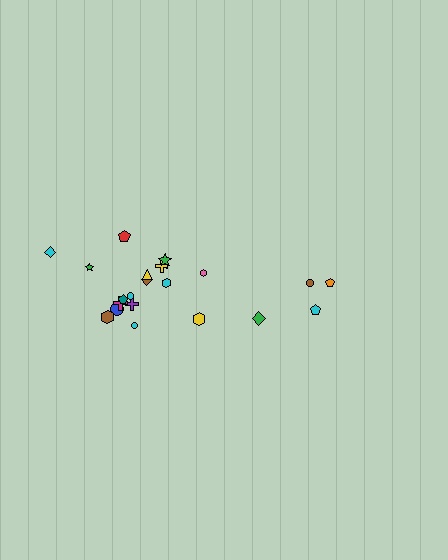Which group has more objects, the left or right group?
The left group.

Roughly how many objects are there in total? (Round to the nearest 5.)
Roughly 20 objects in total.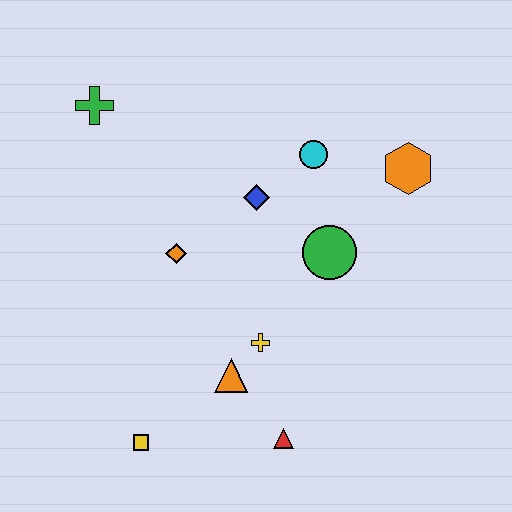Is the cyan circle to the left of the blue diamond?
No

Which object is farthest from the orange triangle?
The green cross is farthest from the orange triangle.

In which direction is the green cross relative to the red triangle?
The green cross is above the red triangle.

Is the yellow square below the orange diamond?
Yes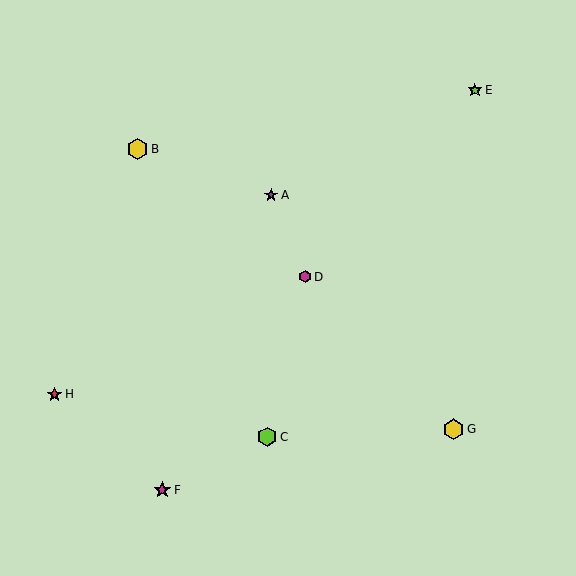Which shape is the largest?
The yellow hexagon (labeled B) is the largest.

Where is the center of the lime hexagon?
The center of the lime hexagon is at (267, 437).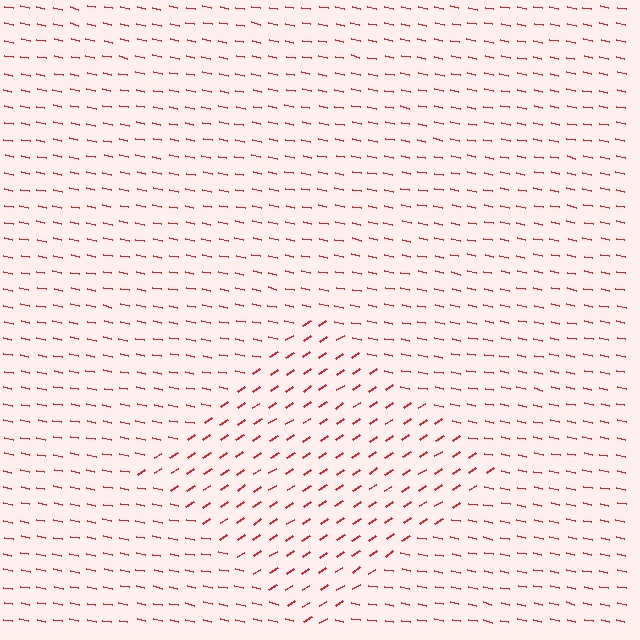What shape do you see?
I see a diamond.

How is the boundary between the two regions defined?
The boundary is defined purely by a change in line orientation (approximately 45 degrees difference). All lines are the same color and thickness.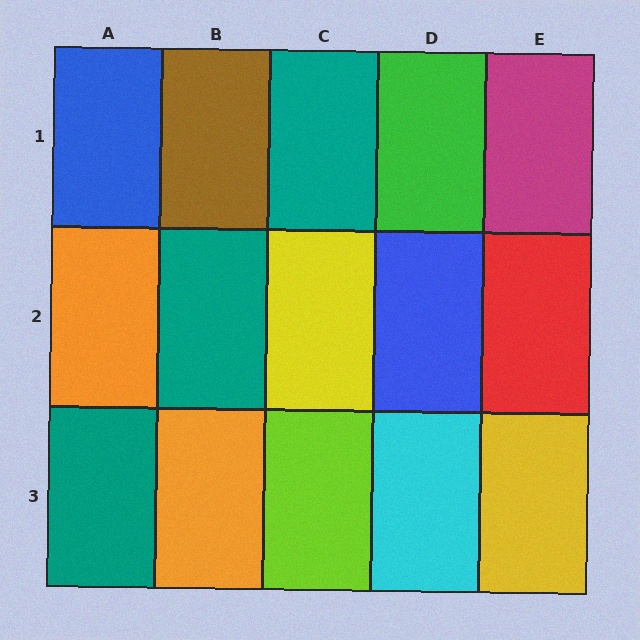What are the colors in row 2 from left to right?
Orange, teal, yellow, blue, red.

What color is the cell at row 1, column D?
Green.